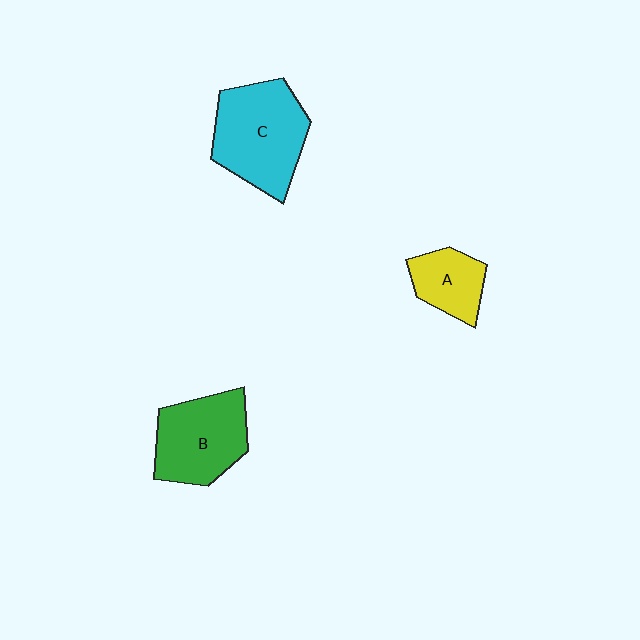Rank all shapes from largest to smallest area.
From largest to smallest: C (cyan), B (green), A (yellow).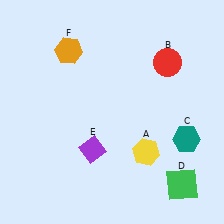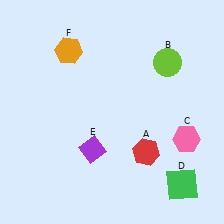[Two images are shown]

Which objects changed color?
A changed from yellow to red. B changed from red to lime. C changed from teal to pink.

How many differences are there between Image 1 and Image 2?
There are 3 differences between the two images.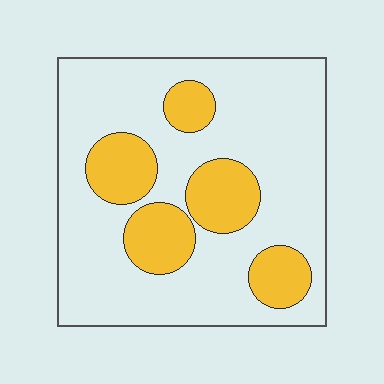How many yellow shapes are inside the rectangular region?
5.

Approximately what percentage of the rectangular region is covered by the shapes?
Approximately 25%.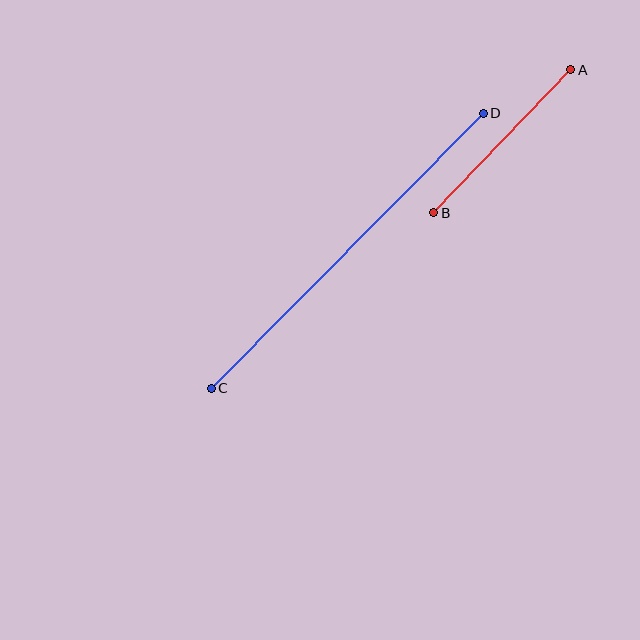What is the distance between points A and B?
The distance is approximately 198 pixels.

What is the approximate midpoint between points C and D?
The midpoint is at approximately (347, 251) pixels.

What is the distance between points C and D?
The distance is approximately 387 pixels.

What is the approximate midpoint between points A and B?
The midpoint is at approximately (502, 141) pixels.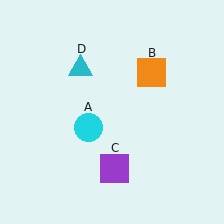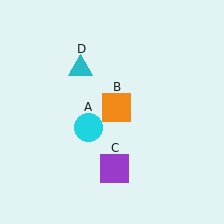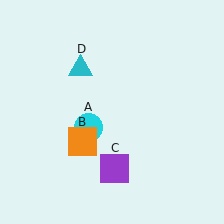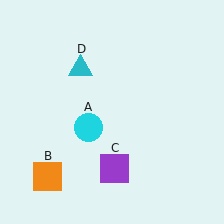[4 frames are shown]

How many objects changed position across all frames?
1 object changed position: orange square (object B).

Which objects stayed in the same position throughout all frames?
Cyan circle (object A) and purple square (object C) and cyan triangle (object D) remained stationary.